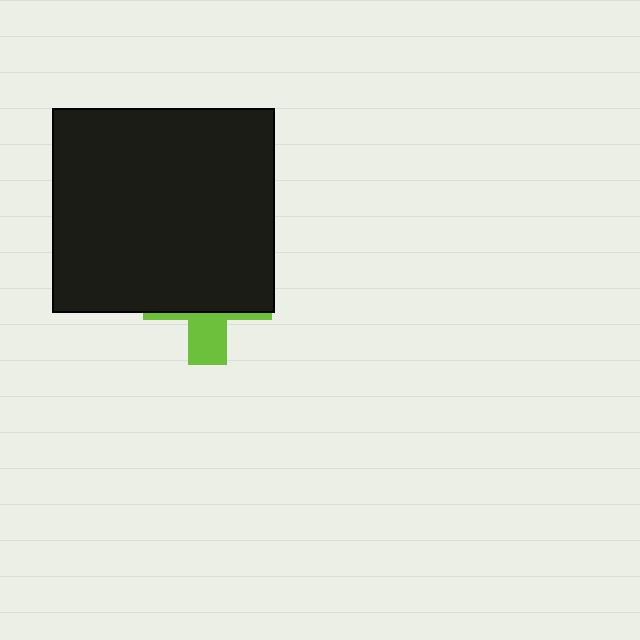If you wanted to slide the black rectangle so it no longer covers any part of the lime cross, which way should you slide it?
Slide it up — that is the most direct way to separate the two shapes.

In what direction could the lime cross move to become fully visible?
The lime cross could move down. That would shift it out from behind the black rectangle entirely.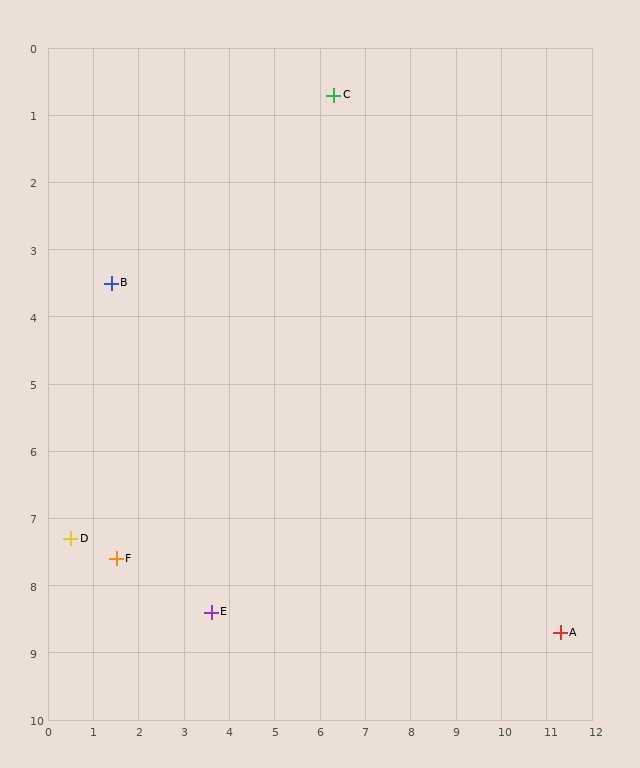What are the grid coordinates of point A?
Point A is at approximately (11.3, 8.7).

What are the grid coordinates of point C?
Point C is at approximately (6.3, 0.7).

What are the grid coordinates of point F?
Point F is at approximately (1.5, 7.6).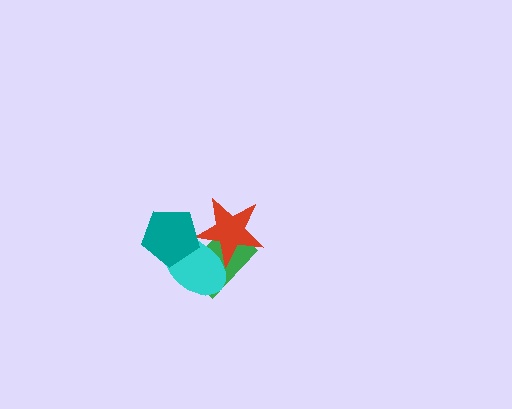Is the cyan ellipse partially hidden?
Yes, it is partially covered by another shape.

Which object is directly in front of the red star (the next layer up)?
The cyan ellipse is directly in front of the red star.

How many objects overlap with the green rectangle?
3 objects overlap with the green rectangle.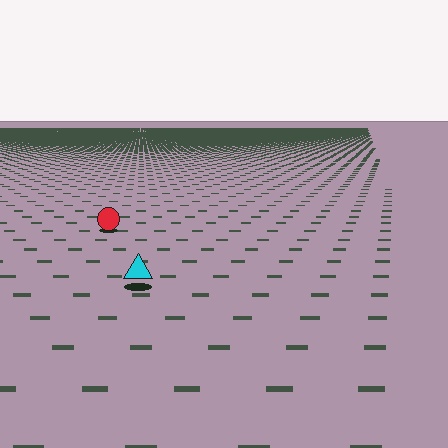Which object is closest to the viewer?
The cyan triangle is closest. The texture marks near it are larger and more spread out.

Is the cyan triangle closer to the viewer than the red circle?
Yes. The cyan triangle is closer — you can tell from the texture gradient: the ground texture is coarser near it.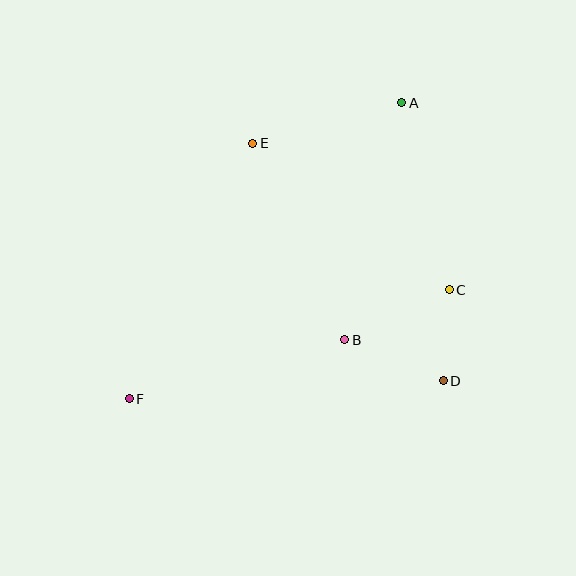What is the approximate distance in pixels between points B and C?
The distance between B and C is approximately 116 pixels.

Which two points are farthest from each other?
Points A and F are farthest from each other.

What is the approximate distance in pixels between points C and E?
The distance between C and E is approximately 245 pixels.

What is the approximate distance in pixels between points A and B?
The distance between A and B is approximately 244 pixels.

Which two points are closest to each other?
Points C and D are closest to each other.